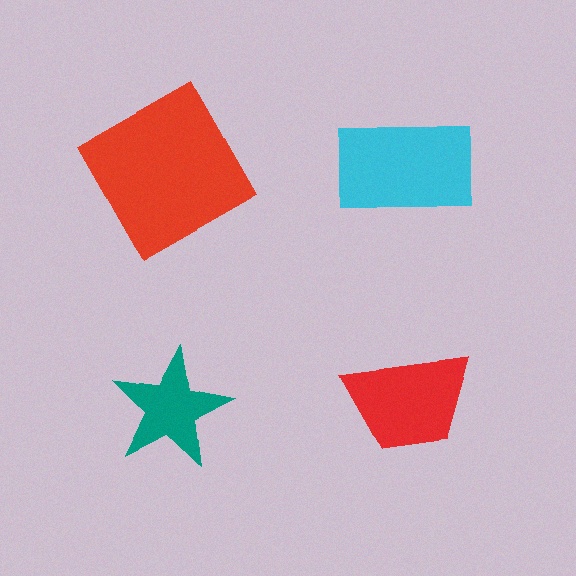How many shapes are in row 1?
2 shapes.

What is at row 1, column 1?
A red square.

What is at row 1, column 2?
A cyan rectangle.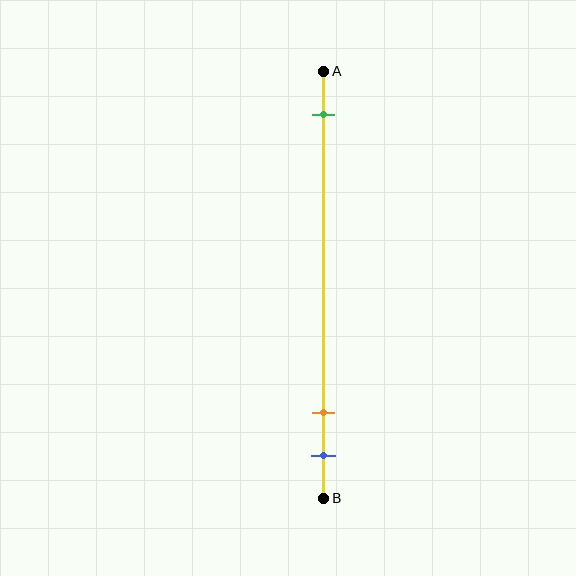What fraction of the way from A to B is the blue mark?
The blue mark is approximately 90% (0.9) of the way from A to B.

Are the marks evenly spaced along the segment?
No, the marks are not evenly spaced.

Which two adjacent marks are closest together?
The orange and blue marks are the closest adjacent pair.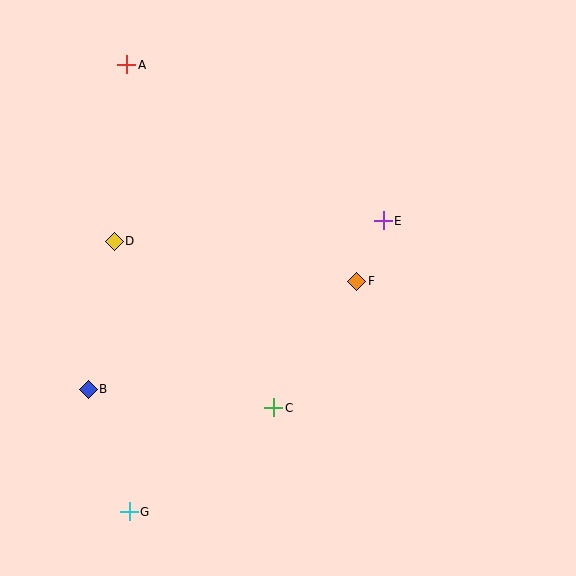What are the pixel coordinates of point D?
Point D is at (114, 241).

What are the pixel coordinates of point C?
Point C is at (274, 408).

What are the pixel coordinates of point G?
Point G is at (129, 512).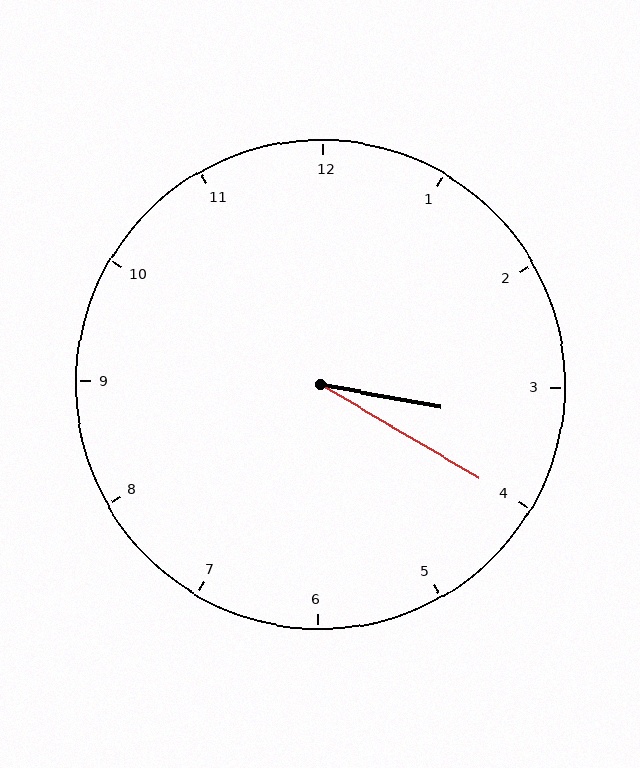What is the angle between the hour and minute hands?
Approximately 20 degrees.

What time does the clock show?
3:20.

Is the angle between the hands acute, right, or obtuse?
It is acute.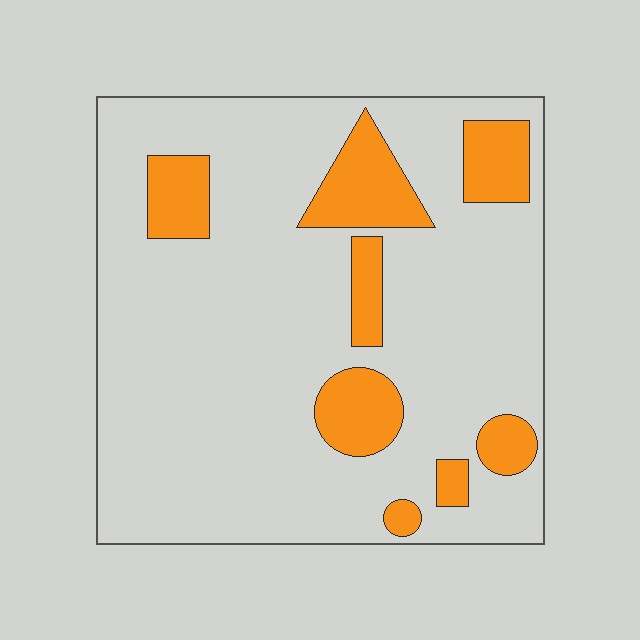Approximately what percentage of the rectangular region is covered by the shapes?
Approximately 15%.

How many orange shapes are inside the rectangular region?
8.